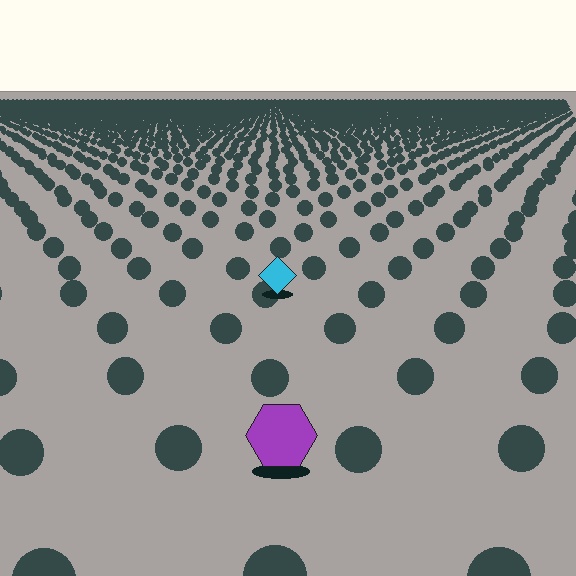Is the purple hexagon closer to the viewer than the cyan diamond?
Yes. The purple hexagon is closer — you can tell from the texture gradient: the ground texture is coarser near it.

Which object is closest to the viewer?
The purple hexagon is closest. The texture marks near it are larger and more spread out.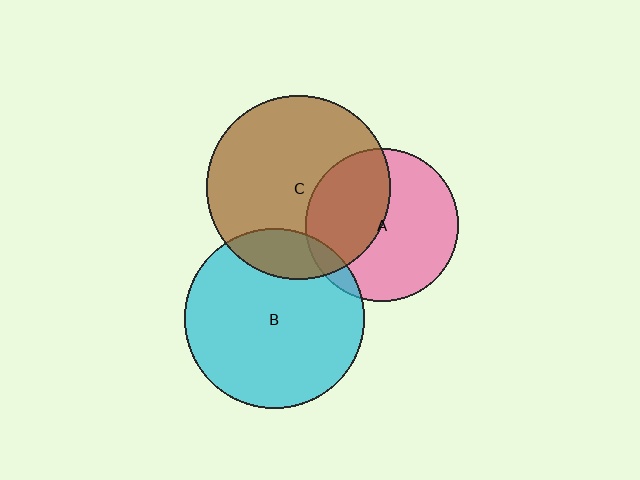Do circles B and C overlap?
Yes.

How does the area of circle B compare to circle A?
Approximately 1.4 times.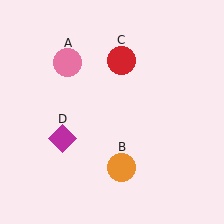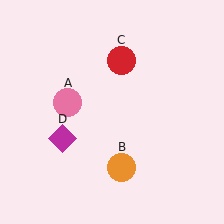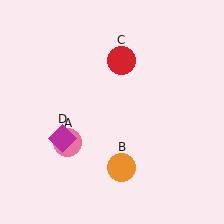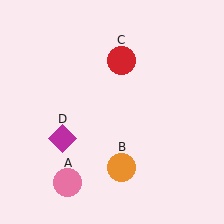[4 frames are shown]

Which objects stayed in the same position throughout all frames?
Orange circle (object B) and red circle (object C) and magenta diamond (object D) remained stationary.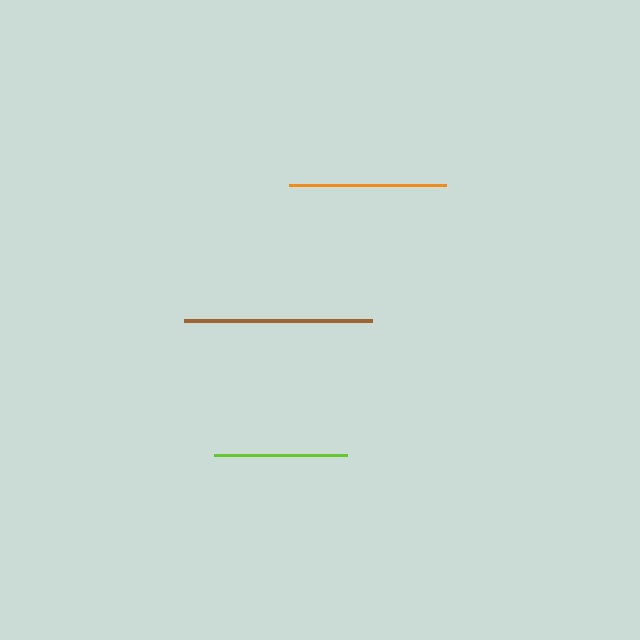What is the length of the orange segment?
The orange segment is approximately 157 pixels long.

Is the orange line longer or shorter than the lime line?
The orange line is longer than the lime line.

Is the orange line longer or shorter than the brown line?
The brown line is longer than the orange line.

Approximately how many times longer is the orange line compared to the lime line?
The orange line is approximately 1.2 times the length of the lime line.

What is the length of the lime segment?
The lime segment is approximately 133 pixels long.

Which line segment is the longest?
The brown line is the longest at approximately 188 pixels.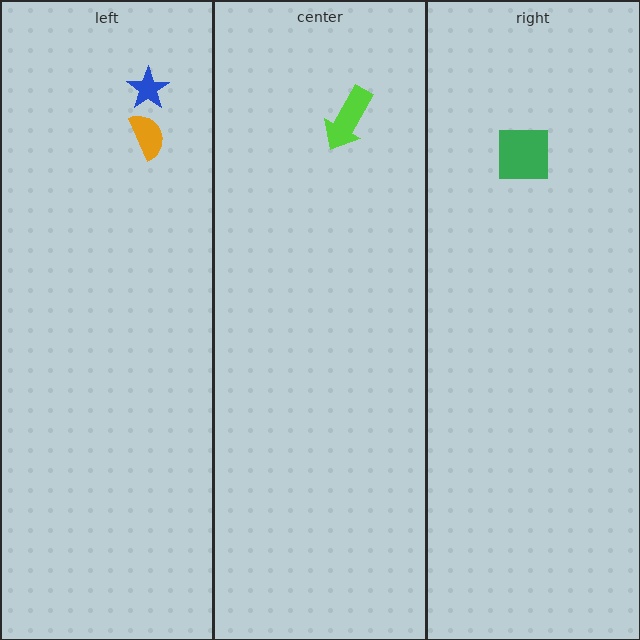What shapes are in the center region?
The lime arrow.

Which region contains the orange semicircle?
The left region.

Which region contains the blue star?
The left region.